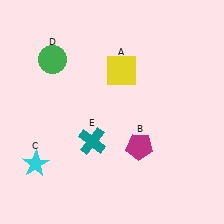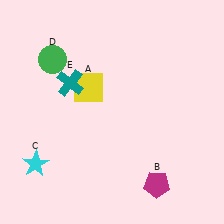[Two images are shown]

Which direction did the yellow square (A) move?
The yellow square (A) moved left.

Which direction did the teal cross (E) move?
The teal cross (E) moved up.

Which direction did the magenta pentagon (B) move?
The magenta pentagon (B) moved down.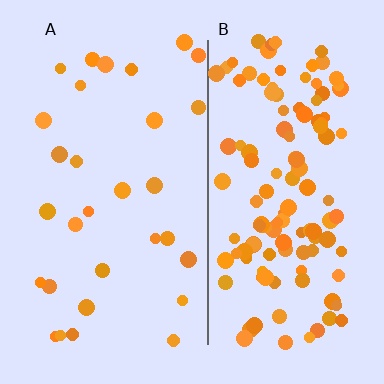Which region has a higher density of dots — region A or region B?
B (the right).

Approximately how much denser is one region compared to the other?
Approximately 4.1× — region B over region A.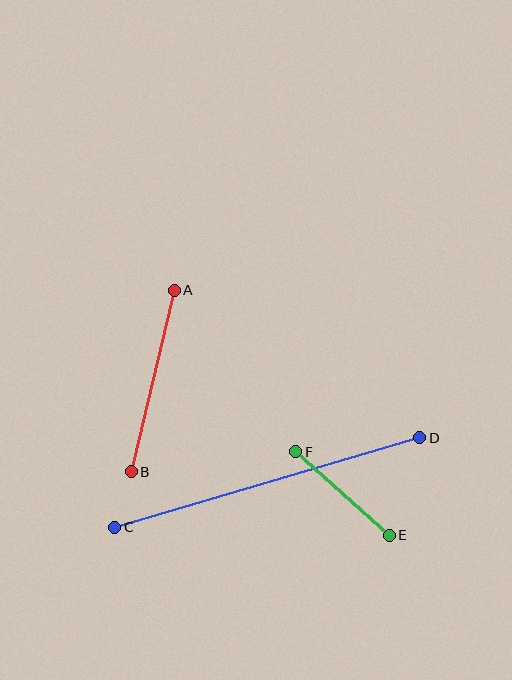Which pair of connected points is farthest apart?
Points C and D are farthest apart.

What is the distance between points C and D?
The distance is approximately 318 pixels.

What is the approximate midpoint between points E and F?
The midpoint is at approximately (342, 493) pixels.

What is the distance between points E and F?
The distance is approximately 125 pixels.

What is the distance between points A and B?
The distance is approximately 187 pixels.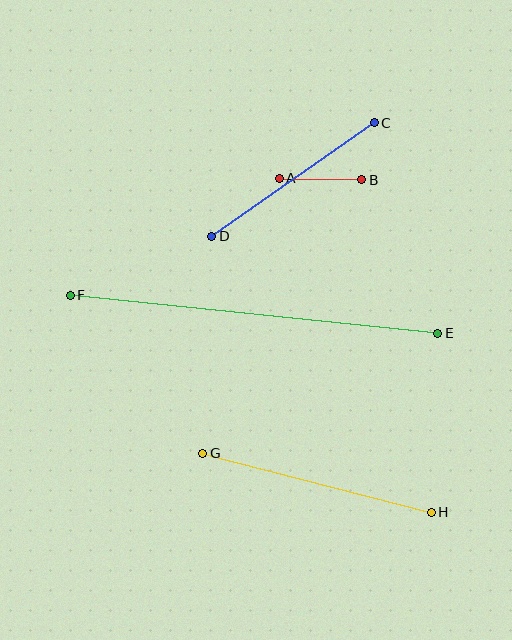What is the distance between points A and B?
The distance is approximately 83 pixels.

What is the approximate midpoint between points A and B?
The midpoint is at approximately (320, 179) pixels.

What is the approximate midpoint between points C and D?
The midpoint is at approximately (293, 179) pixels.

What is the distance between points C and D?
The distance is approximately 198 pixels.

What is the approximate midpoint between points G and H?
The midpoint is at approximately (317, 483) pixels.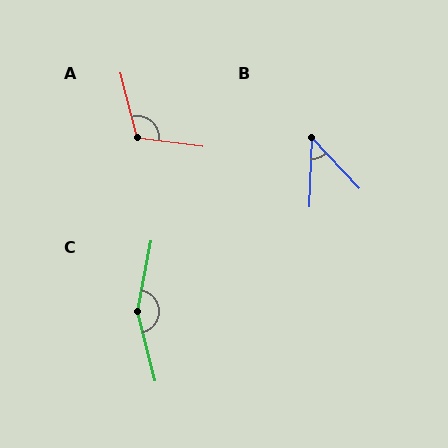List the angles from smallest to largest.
B (46°), A (112°), C (155°).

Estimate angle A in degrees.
Approximately 112 degrees.